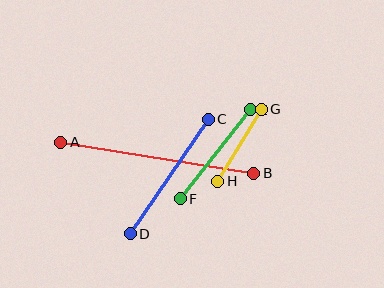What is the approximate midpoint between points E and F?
The midpoint is at approximately (215, 154) pixels.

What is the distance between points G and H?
The distance is approximately 84 pixels.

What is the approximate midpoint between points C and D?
The midpoint is at approximately (169, 176) pixels.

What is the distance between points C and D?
The distance is approximately 139 pixels.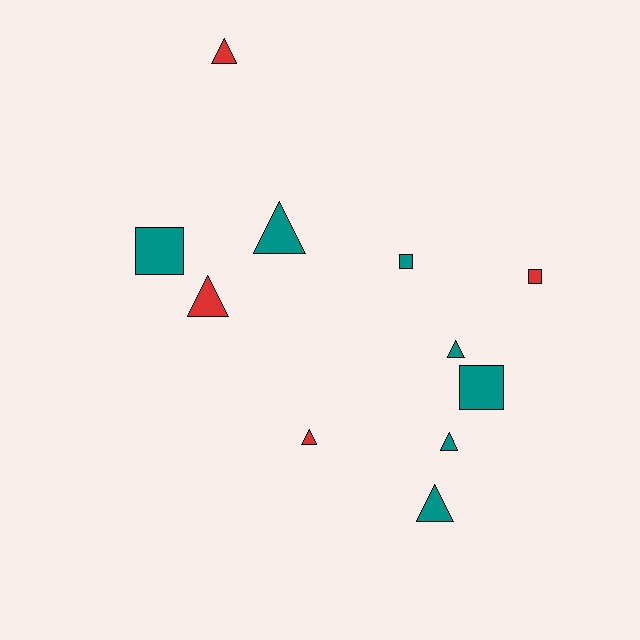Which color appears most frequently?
Teal, with 7 objects.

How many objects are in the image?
There are 11 objects.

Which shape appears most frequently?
Triangle, with 7 objects.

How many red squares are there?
There is 1 red square.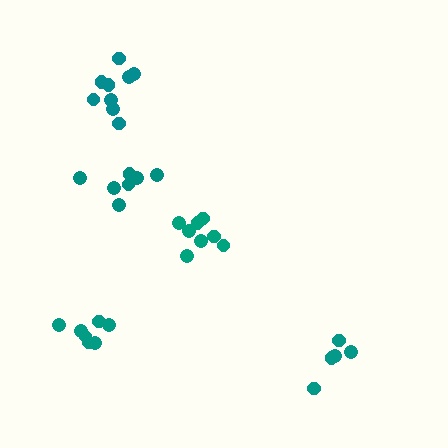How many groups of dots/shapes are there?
There are 5 groups.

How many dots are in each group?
Group 1: 7 dots, Group 2: 5 dots, Group 3: 8 dots, Group 4: 8 dots, Group 5: 9 dots (37 total).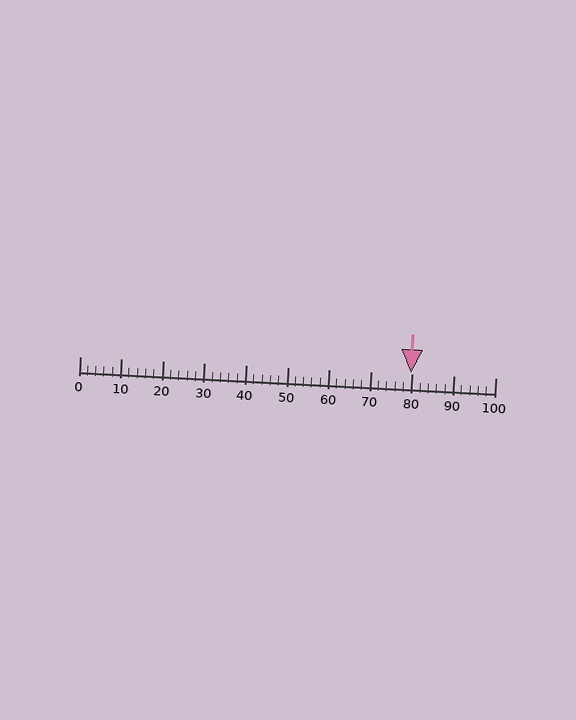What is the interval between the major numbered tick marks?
The major tick marks are spaced 10 units apart.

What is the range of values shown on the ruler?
The ruler shows values from 0 to 100.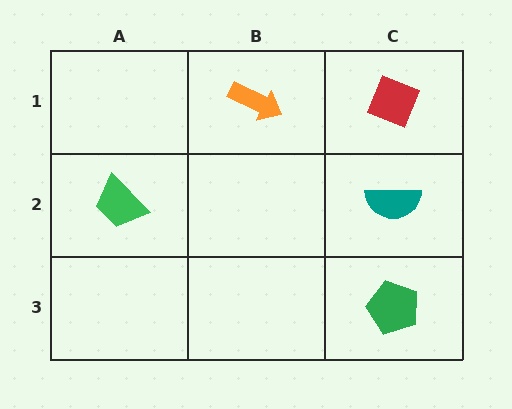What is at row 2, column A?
A green trapezoid.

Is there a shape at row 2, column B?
No, that cell is empty.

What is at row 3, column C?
A green pentagon.